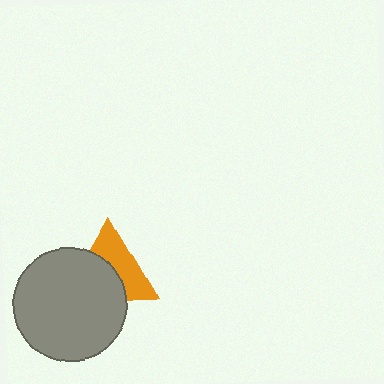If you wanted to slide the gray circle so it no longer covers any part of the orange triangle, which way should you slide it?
Slide it toward the lower-left — that is the most direct way to separate the two shapes.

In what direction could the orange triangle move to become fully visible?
The orange triangle could move toward the upper-right. That would shift it out from behind the gray circle entirely.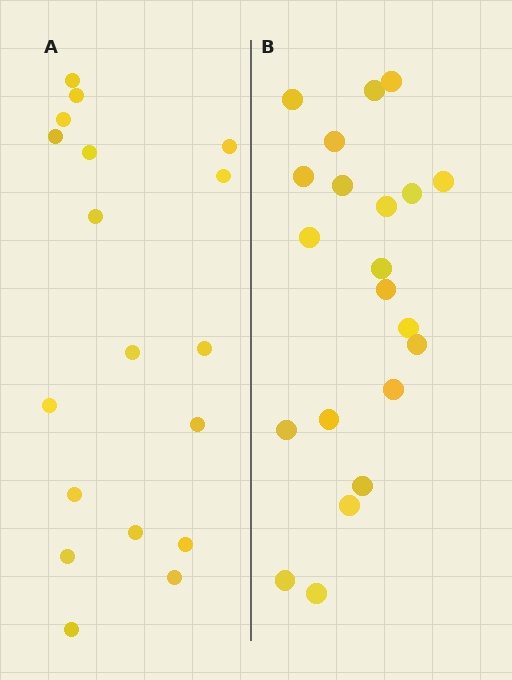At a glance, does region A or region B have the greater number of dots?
Region B (the right region) has more dots.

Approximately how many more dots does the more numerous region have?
Region B has just a few more — roughly 2 or 3 more dots than region A.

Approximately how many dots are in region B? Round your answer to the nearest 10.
About 20 dots. (The exact count is 21, which rounds to 20.)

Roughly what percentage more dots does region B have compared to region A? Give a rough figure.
About 15% more.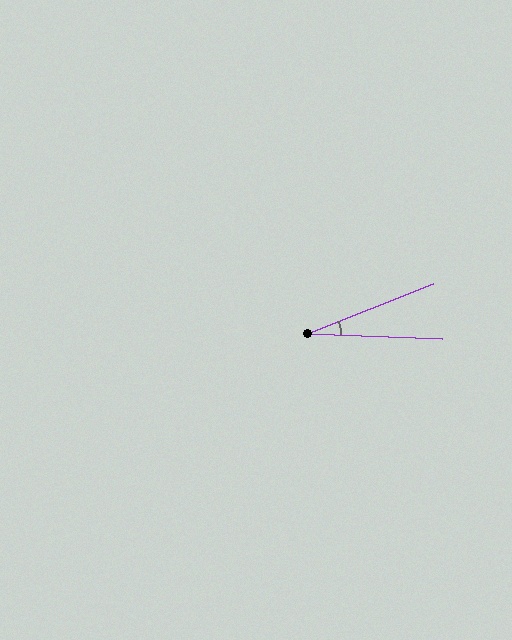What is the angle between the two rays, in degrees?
Approximately 24 degrees.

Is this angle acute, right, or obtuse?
It is acute.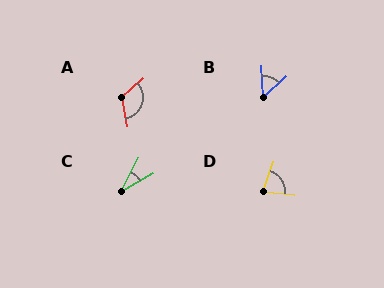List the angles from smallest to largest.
C (33°), B (51°), D (77°), A (121°).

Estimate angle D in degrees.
Approximately 77 degrees.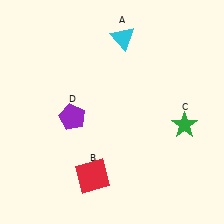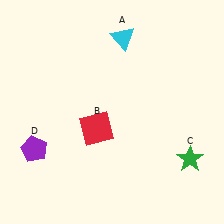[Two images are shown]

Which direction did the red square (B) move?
The red square (B) moved up.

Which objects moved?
The objects that moved are: the red square (B), the green star (C), the purple pentagon (D).